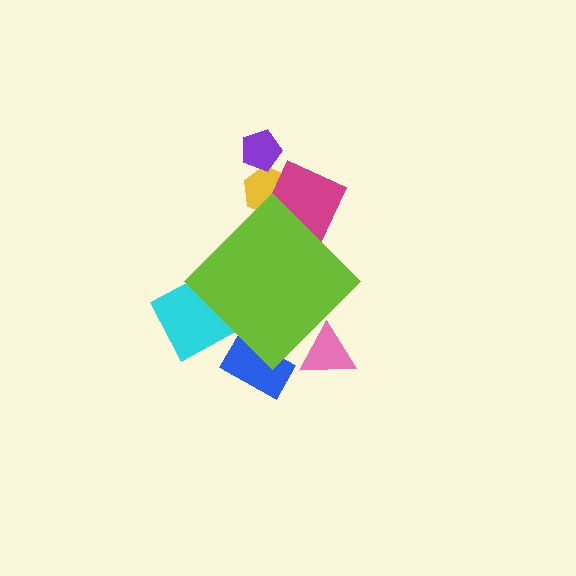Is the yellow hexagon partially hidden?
Yes, the yellow hexagon is partially hidden behind the lime diamond.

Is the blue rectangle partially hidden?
Yes, the blue rectangle is partially hidden behind the lime diamond.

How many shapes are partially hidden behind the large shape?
5 shapes are partially hidden.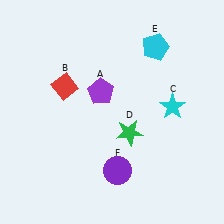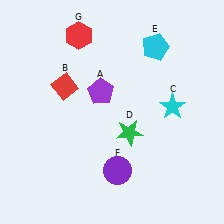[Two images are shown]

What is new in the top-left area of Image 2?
A red hexagon (G) was added in the top-left area of Image 2.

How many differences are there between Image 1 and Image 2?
There is 1 difference between the two images.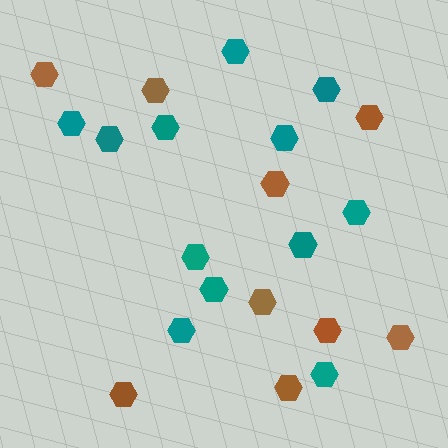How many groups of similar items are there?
There are 2 groups: one group of brown hexagons (9) and one group of teal hexagons (12).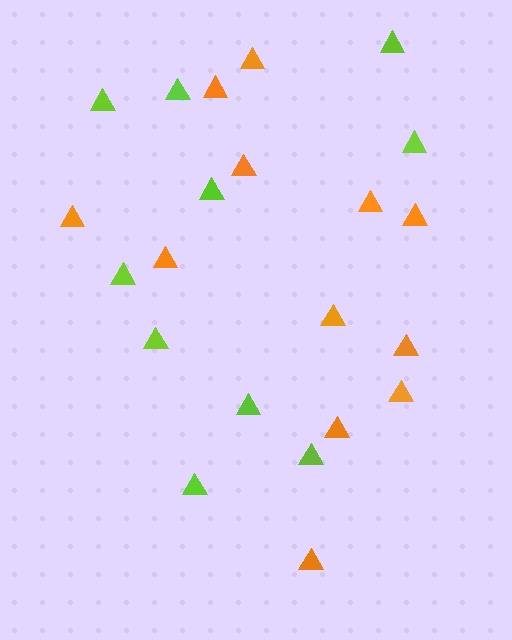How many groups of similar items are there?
There are 2 groups: one group of lime triangles (10) and one group of orange triangles (12).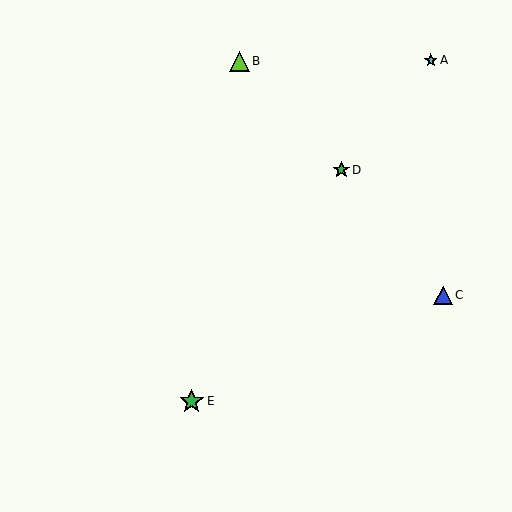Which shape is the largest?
The green star (labeled E) is the largest.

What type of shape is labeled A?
Shape A is a cyan star.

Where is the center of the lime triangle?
The center of the lime triangle is at (240, 61).